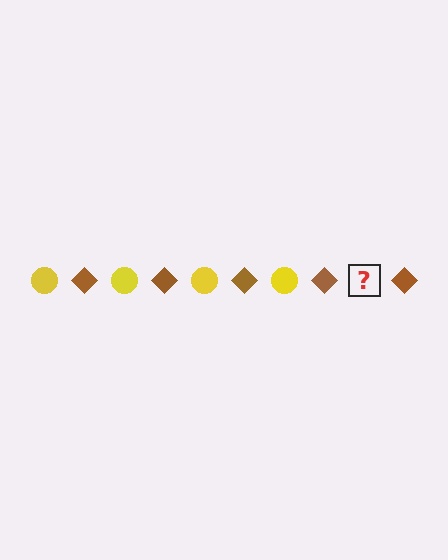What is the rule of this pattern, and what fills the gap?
The rule is that the pattern alternates between yellow circle and brown diamond. The gap should be filled with a yellow circle.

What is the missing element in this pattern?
The missing element is a yellow circle.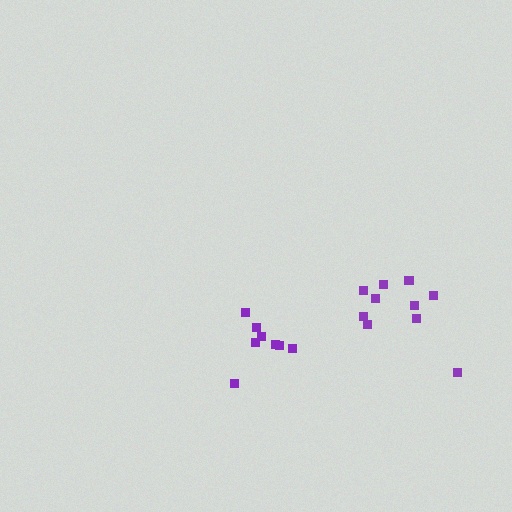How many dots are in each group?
Group 1: 10 dots, Group 2: 8 dots (18 total).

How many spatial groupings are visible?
There are 2 spatial groupings.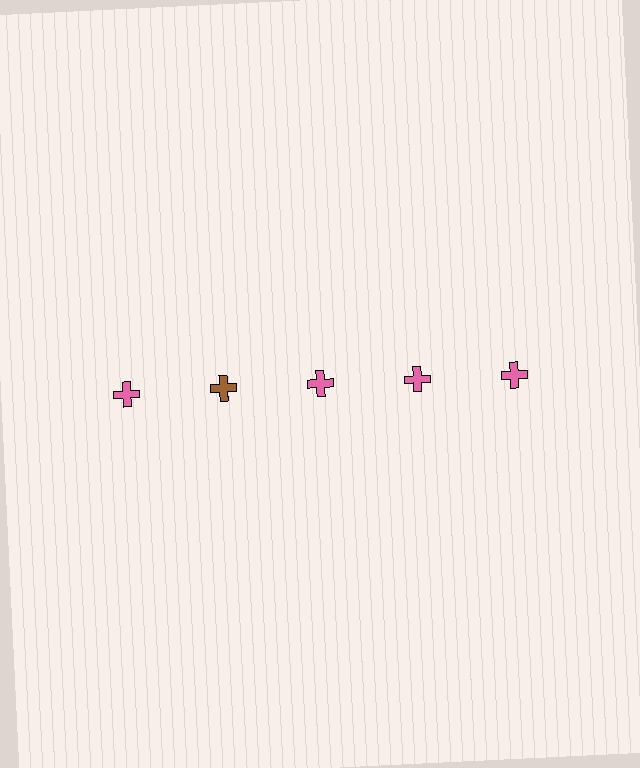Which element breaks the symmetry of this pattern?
The brown cross in the top row, second from left column breaks the symmetry. All other shapes are pink crosses.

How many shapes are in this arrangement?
There are 5 shapes arranged in a grid pattern.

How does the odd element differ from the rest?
It has a different color: brown instead of pink.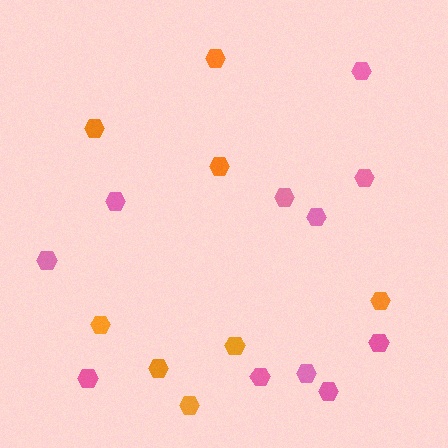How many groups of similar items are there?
There are 2 groups: one group of orange hexagons (8) and one group of pink hexagons (11).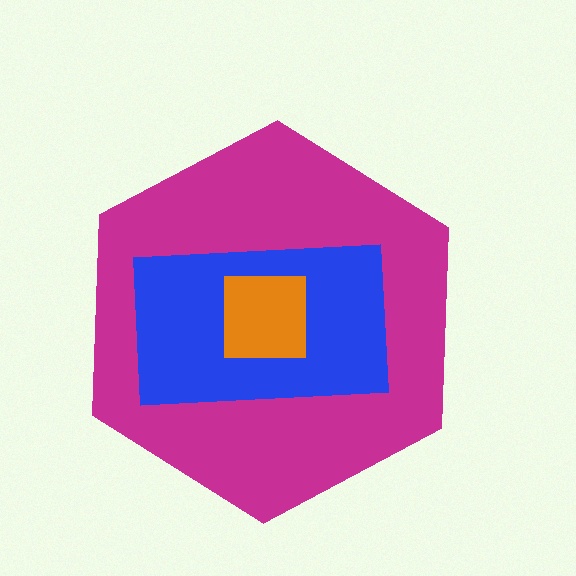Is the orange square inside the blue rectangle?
Yes.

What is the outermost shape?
The magenta hexagon.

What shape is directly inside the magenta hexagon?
The blue rectangle.